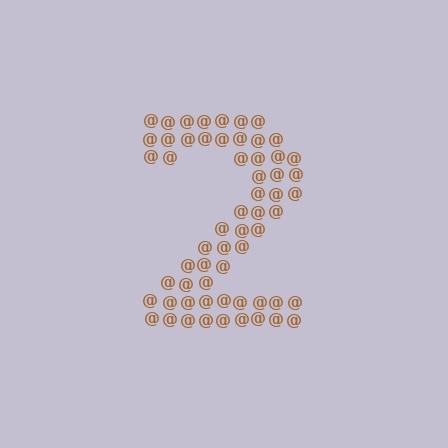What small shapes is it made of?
It is made of small at signs.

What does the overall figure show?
The overall figure shows the digit 2.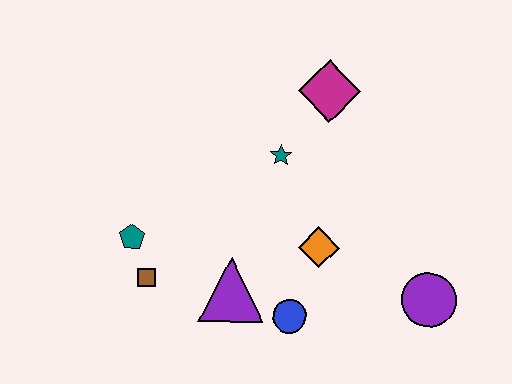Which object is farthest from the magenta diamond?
The brown square is farthest from the magenta diamond.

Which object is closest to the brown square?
The teal pentagon is closest to the brown square.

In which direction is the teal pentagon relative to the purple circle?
The teal pentagon is to the left of the purple circle.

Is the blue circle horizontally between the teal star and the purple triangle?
No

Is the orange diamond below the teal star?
Yes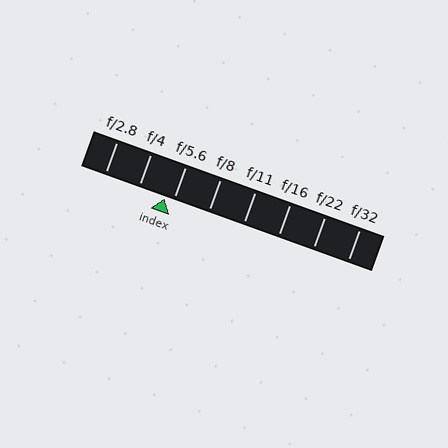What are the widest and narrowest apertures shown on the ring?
The widest aperture shown is f/2.8 and the narrowest is f/32.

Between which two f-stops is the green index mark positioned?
The index mark is between f/4 and f/5.6.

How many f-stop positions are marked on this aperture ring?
There are 8 f-stop positions marked.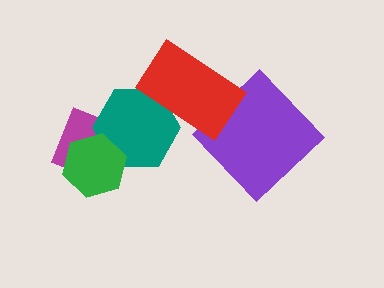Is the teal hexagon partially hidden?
Yes, it is partially covered by another shape.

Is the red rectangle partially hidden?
No, no other shape covers it.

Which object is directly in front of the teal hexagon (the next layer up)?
The green hexagon is directly in front of the teal hexagon.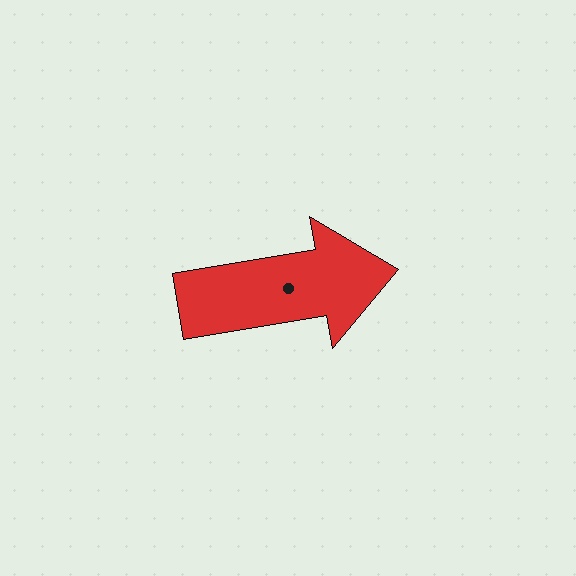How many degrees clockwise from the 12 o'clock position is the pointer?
Approximately 80 degrees.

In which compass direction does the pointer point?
East.